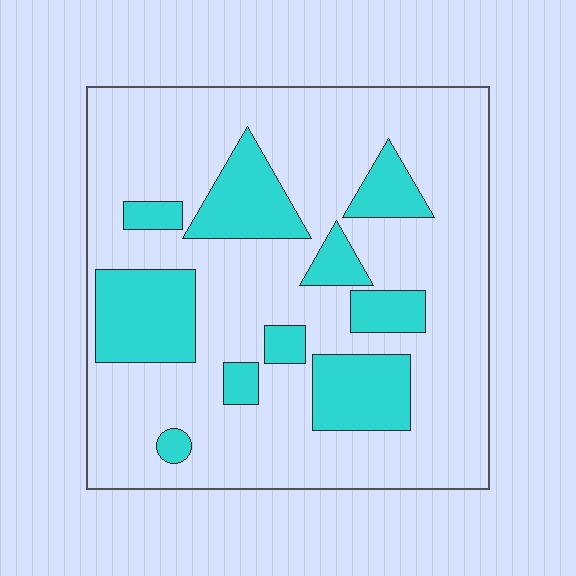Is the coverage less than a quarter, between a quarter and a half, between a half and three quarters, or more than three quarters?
Less than a quarter.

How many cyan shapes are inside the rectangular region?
10.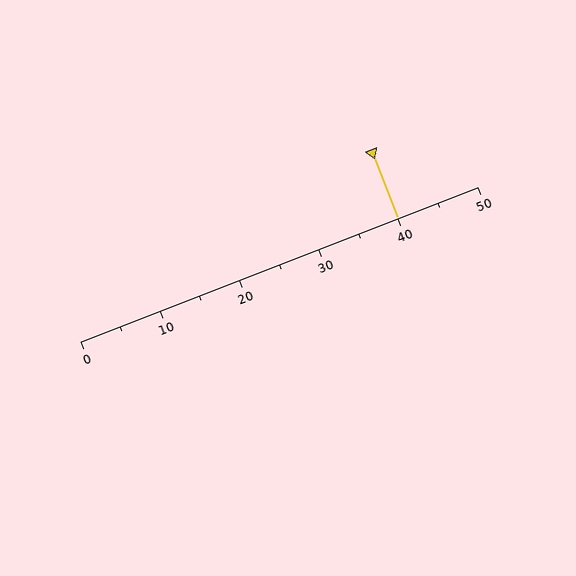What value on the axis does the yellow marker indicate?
The marker indicates approximately 40.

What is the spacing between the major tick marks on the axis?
The major ticks are spaced 10 apart.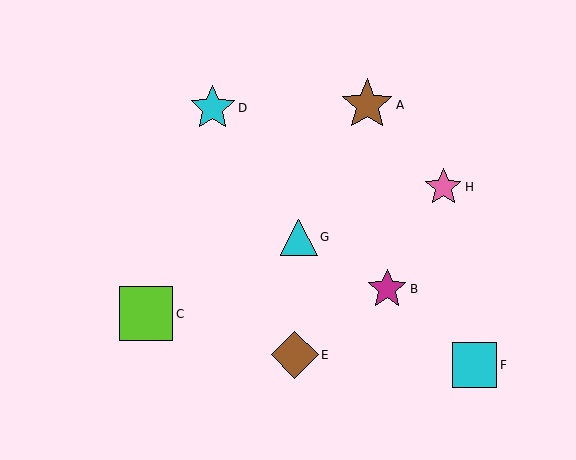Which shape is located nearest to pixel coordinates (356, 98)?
The brown star (labeled A) at (367, 105) is nearest to that location.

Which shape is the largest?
The lime square (labeled C) is the largest.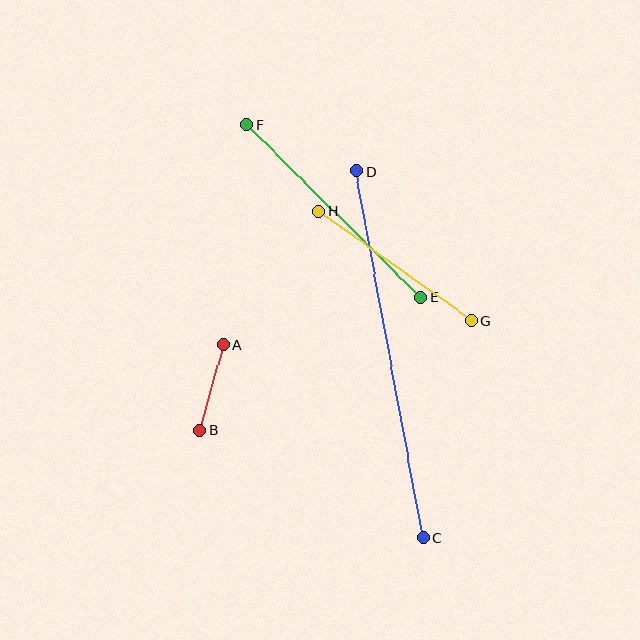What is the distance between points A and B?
The distance is approximately 89 pixels.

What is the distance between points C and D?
The distance is approximately 373 pixels.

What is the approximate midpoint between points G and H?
The midpoint is at approximately (395, 266) pixels.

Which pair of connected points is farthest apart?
Points C and D are farthest apart.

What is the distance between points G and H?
The distance is approximately 187 pixels.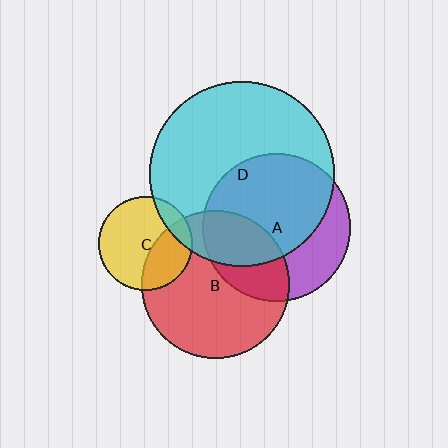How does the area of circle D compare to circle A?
Approximately 1.6 times.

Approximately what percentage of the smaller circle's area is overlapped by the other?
Approximately 35%.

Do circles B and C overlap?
Yes.